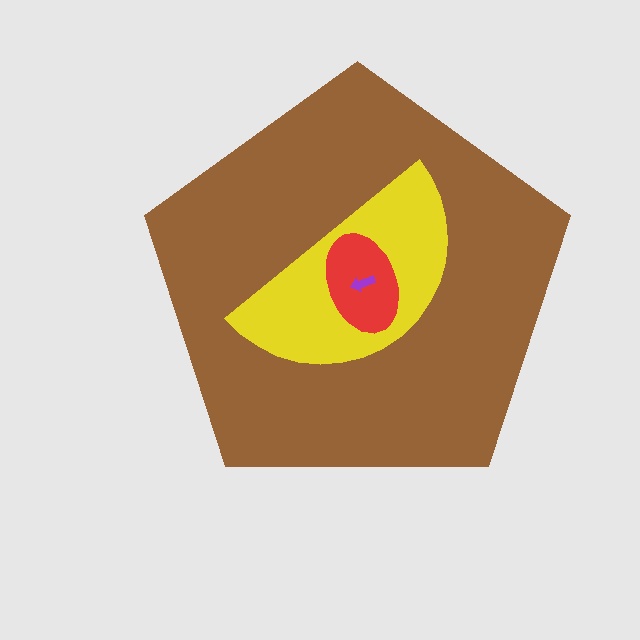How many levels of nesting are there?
4.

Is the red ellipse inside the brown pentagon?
Yes.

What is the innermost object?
The purple arrow.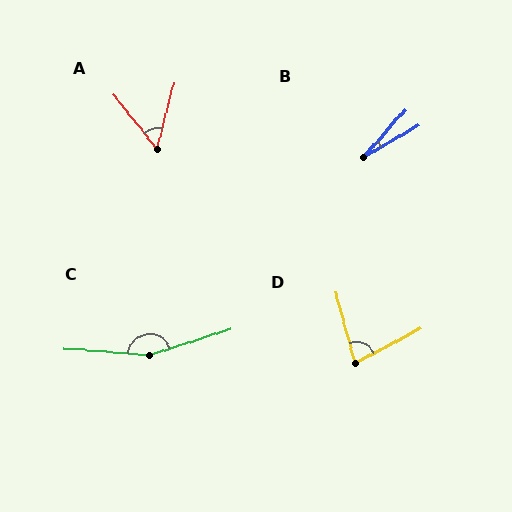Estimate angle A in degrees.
Approximately 53 degrees.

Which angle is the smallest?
B, at approximately 18 degrees.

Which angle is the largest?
C, at approximately 157 degrees.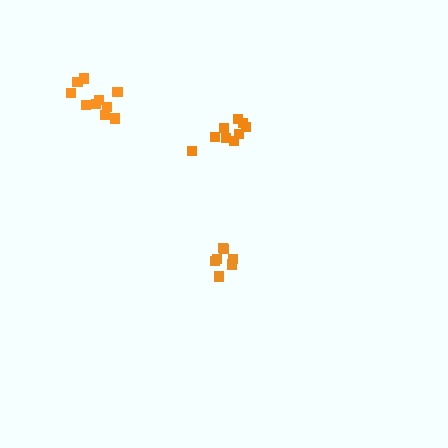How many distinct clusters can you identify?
There are 3 distinct clusters.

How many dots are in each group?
Group 1: 7 dots, Group 2: 9 dots, Group 3: 10 dots (26 total).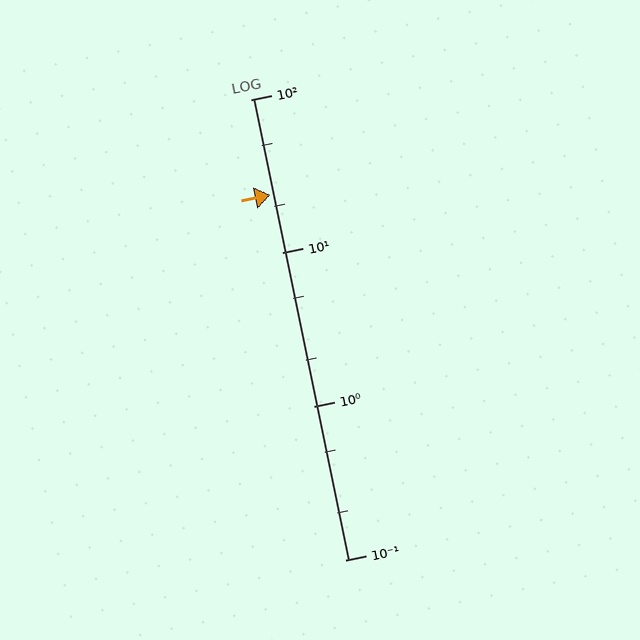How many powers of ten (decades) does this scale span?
The scale spans 3 decades, from 0.1 to 100.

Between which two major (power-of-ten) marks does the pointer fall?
The pointer is between 10 and 100.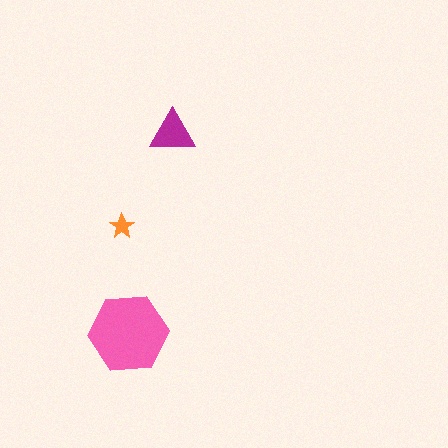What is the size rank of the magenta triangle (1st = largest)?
2nd.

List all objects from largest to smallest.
The pink hexagon, the magenta triangle, the orange star.